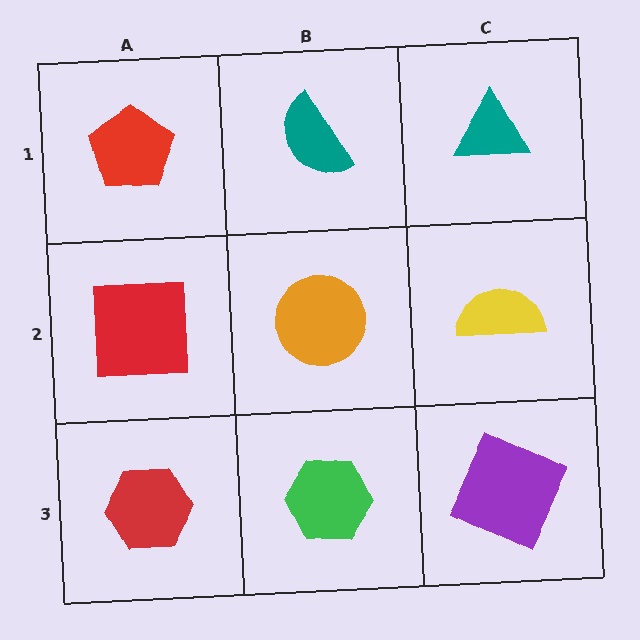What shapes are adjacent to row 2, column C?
A teal triangle (row 1, column C), a purple square (row 3, column C), an orange circle (row 2, column B).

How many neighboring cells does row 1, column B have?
3.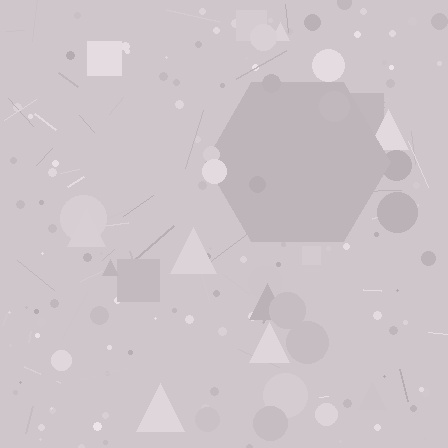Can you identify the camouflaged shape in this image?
The camouflaged shape is a hexagon.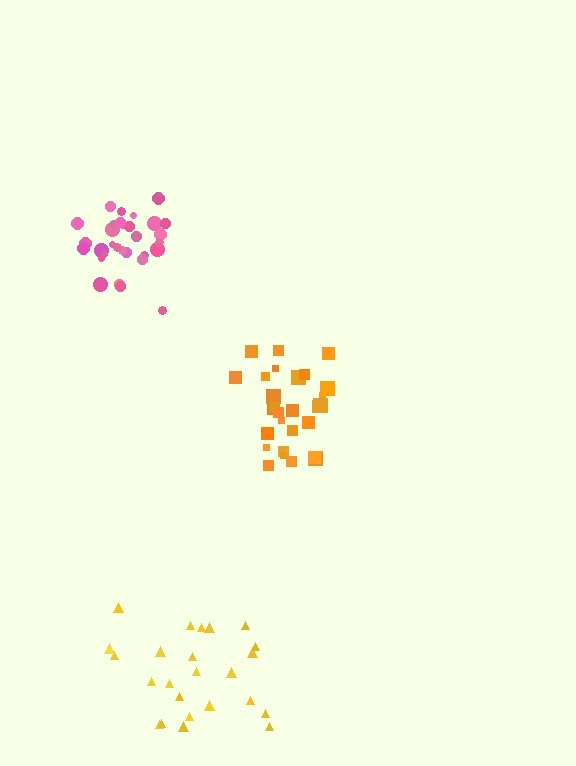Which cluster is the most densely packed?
Pink.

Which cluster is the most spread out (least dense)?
Yellow.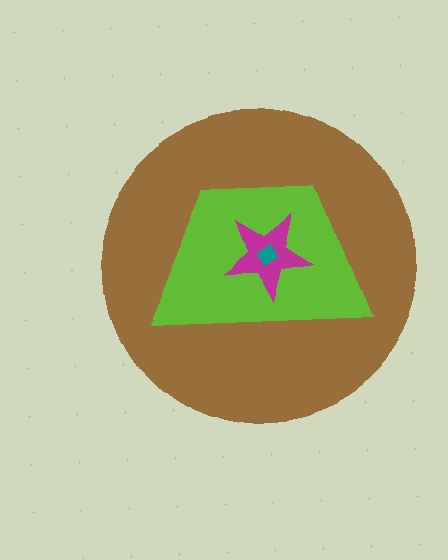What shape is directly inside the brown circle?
The lime trapezoid.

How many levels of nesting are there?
4.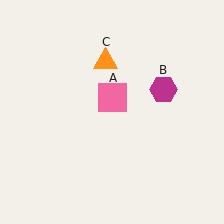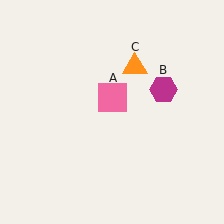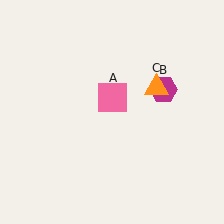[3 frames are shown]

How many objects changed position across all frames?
1 object changed position: orange triangle (object C).